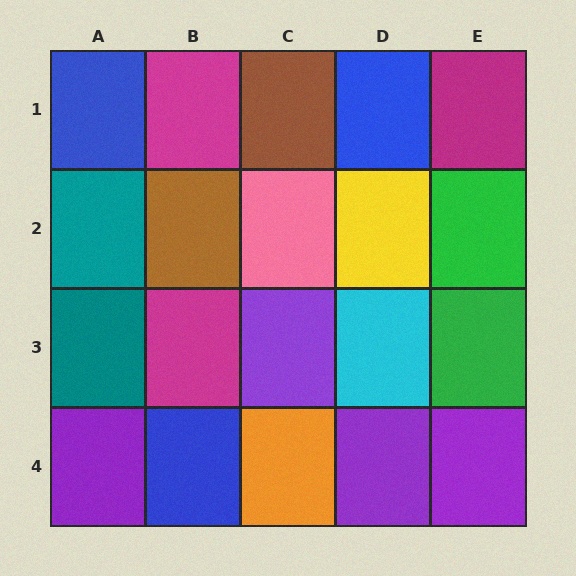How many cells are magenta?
3 cells are magenta.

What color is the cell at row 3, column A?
Teal.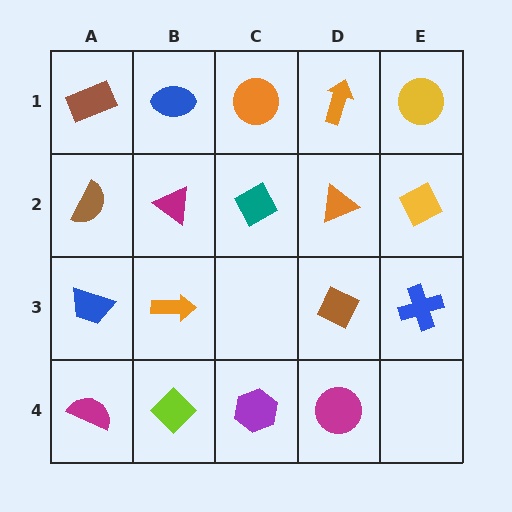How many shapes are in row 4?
4 shapes.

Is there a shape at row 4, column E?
No, that cell is empty.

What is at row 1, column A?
A brown rectangle.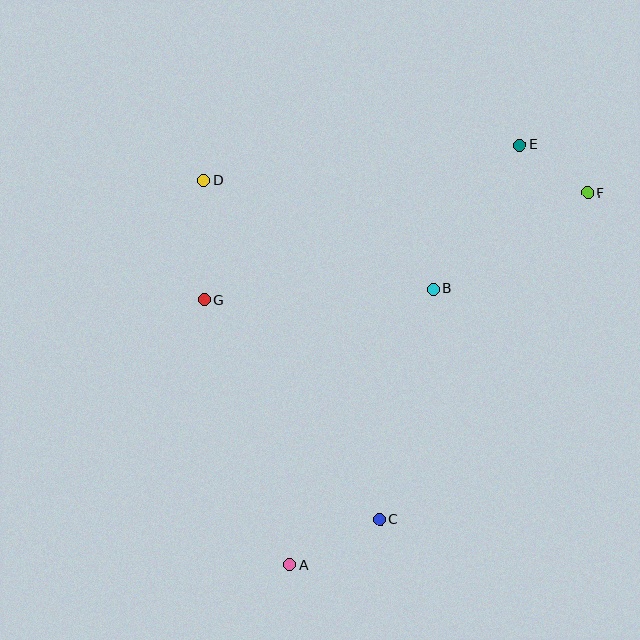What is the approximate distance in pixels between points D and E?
The distance between D and E is approximately 318 pixels.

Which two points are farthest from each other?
Points A and E are farthest from each other.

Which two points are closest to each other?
Points E and F are closest to each other.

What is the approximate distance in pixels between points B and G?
The distance between B and G is approximately 229 pixels.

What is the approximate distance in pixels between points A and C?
The distance between A and C is approximately 101 pixels.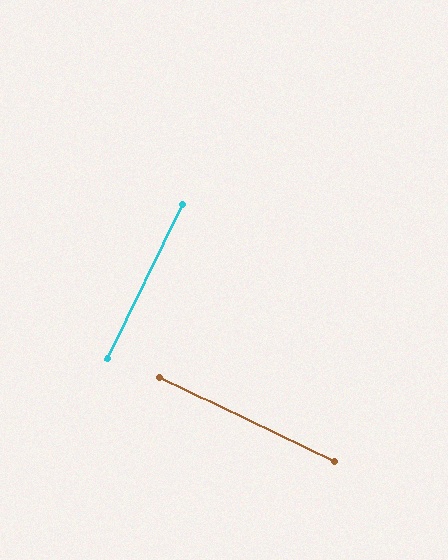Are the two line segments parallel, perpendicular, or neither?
Perpendicular — they meet at approximately 90°.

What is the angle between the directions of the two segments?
Approximately 90 degrees.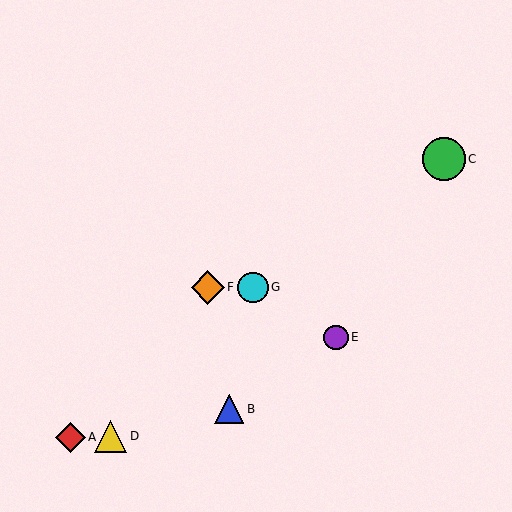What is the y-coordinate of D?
Object D is at y≈436.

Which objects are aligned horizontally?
Objects F, G are aligned horizontally.